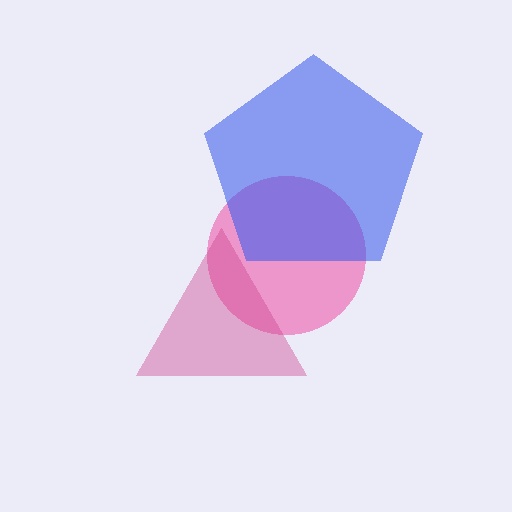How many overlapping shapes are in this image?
There are 3 overlapping shapes in the image.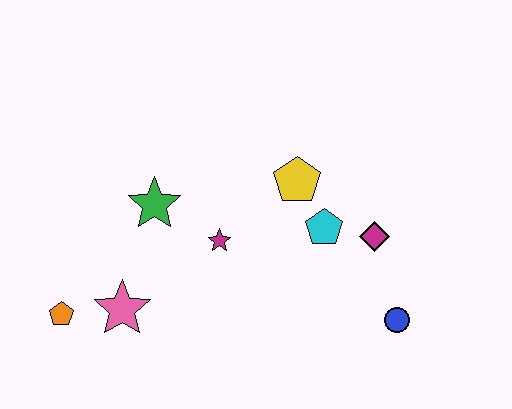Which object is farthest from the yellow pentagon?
The orange pentagon is farthest from the yellow pentagon.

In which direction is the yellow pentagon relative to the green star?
The yellow pentagon is to the right of the green star.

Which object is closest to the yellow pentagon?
The cyan pentagon is closest to the yellow pentagon.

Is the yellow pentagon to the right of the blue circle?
No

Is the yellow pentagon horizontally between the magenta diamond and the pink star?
Yes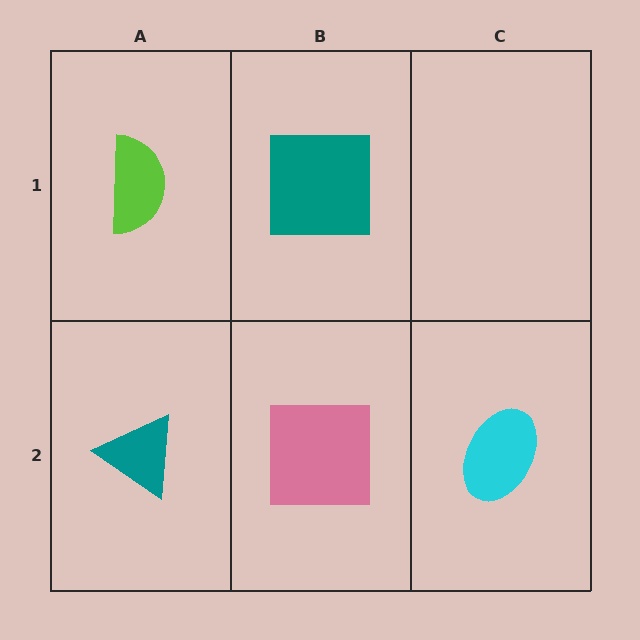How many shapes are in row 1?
2 shapes.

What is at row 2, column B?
A pink square.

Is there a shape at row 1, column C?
No, that cell is empty.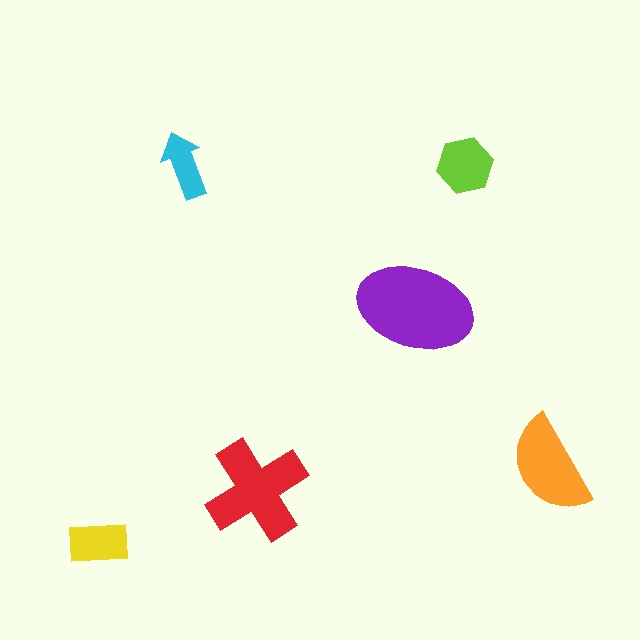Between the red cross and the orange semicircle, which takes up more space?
The red cross.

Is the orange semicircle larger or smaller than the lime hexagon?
Larger.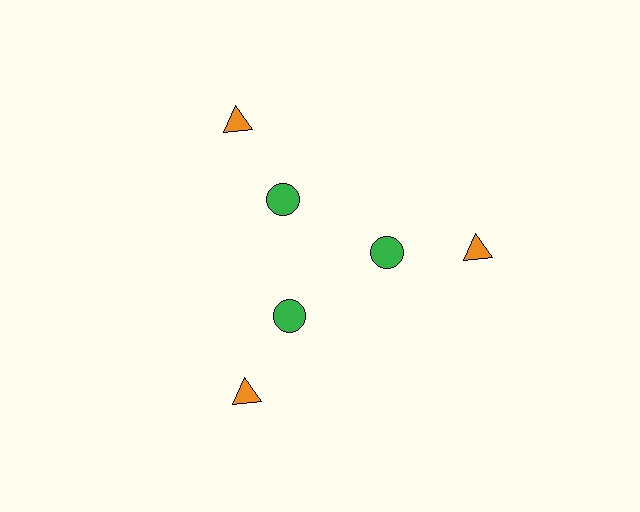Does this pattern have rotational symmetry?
Yes, this pattern has 3-fold rotational symmetry. It looks the same after rotating 120 degrees around the center.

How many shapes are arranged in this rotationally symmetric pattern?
There are 6 shapes, arranged in 3 groups of 2.